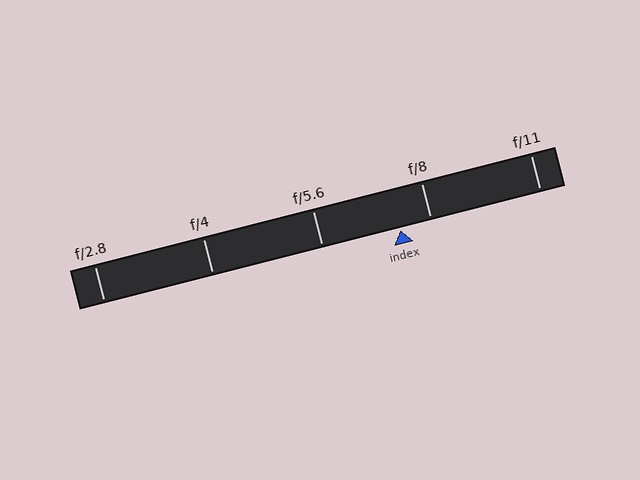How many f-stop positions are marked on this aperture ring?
There are 5 f-stop positions marked.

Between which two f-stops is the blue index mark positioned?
The index mark is between f/5.6 and f/8.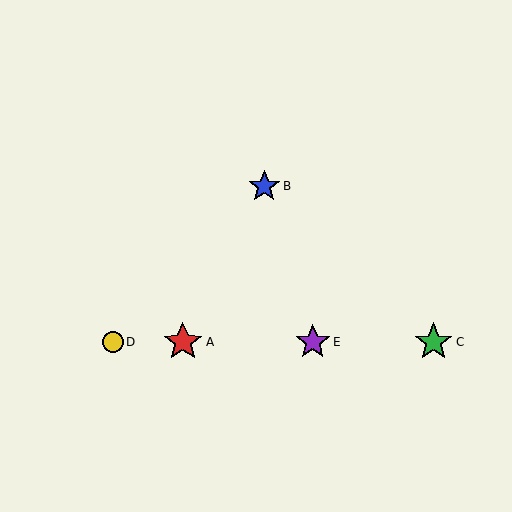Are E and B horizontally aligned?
No, E is at y≈342 and B is at y≈186.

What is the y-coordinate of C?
Object C is at y≈342.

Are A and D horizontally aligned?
Yes, both are at y≈342.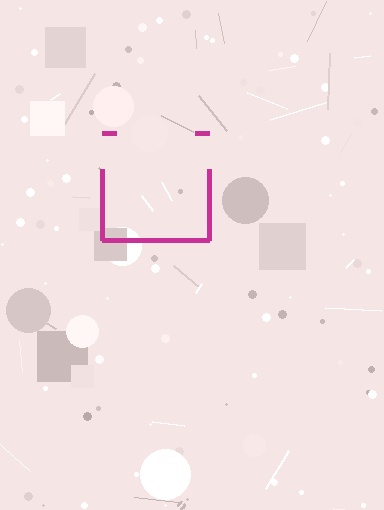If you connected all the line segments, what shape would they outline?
They would outline a square.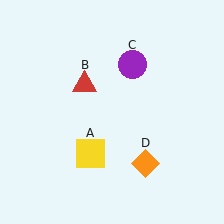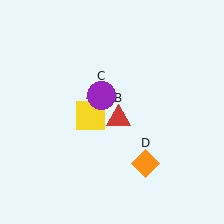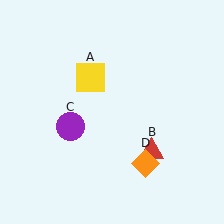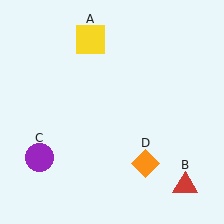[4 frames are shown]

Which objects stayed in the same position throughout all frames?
Orange diamond (object D) remained stationary.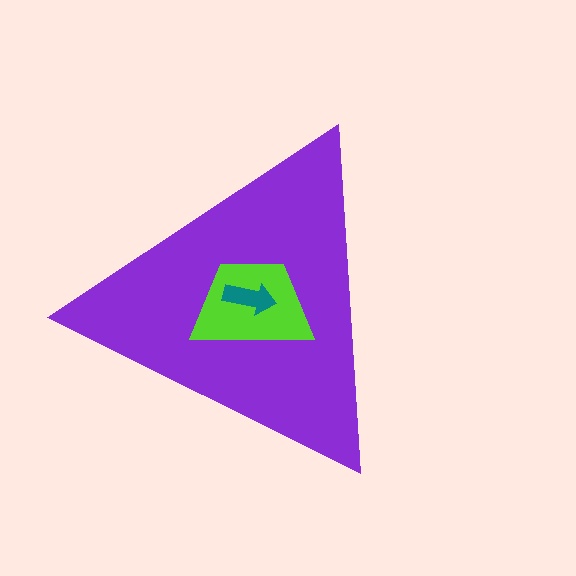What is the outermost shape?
The purple triangle.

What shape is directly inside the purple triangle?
The lime trapezoid.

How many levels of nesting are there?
3.